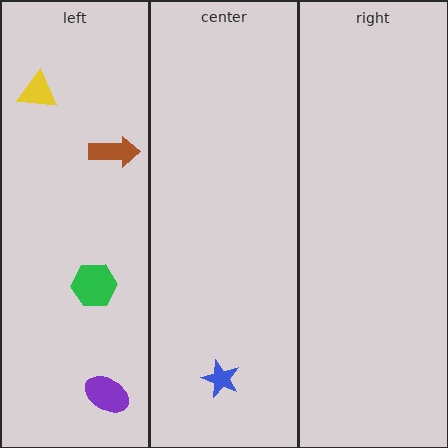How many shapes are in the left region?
4.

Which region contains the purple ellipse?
The left region.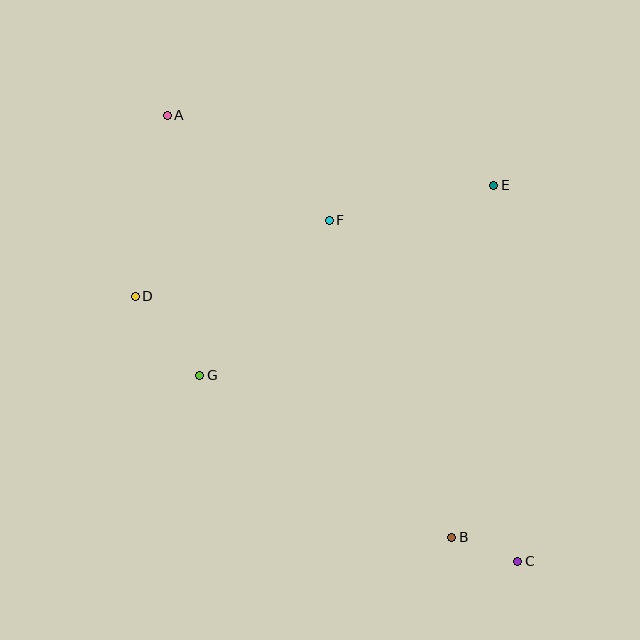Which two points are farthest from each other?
Points A and C are farthest from each other.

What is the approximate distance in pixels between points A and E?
The distance between A and E is approximately 334 pixels.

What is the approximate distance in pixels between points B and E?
The distance between B and E is approximately 355 pixels.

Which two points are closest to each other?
Points B and C are closest to each other.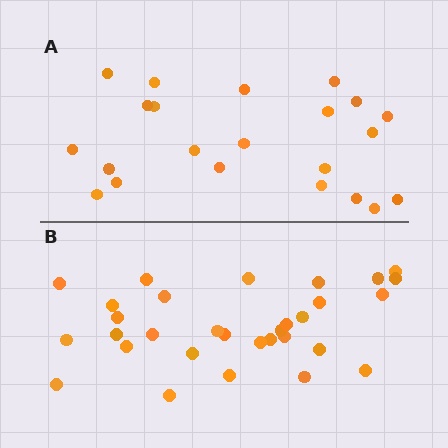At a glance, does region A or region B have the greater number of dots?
Region B (the bottom region) has more dots.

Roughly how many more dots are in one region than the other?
Region B has roughly 8 or so more dots than region A.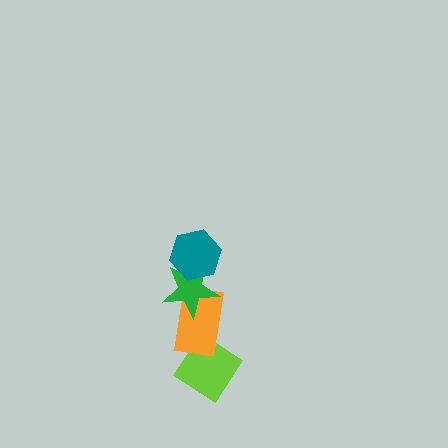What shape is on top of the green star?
The teal hexagon is on top of the green star.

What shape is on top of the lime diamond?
The orange rectangle is on top of the lime diamond.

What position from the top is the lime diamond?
The lime diamond is 4th from the top.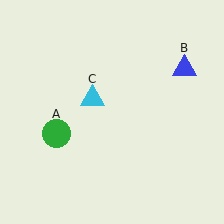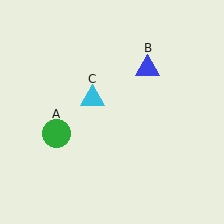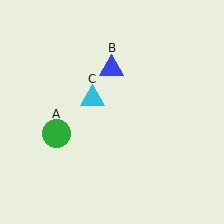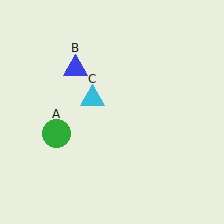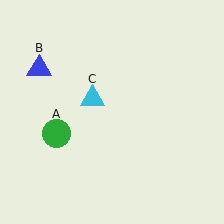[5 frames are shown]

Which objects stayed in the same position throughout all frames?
Green circle (object A) and cyan triangle (object C) remained stationary.